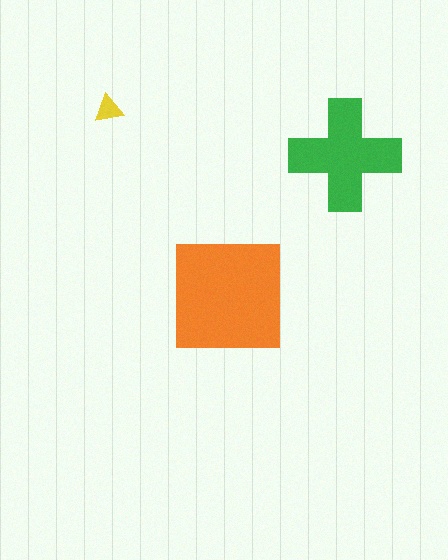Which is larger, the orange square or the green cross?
The orange square.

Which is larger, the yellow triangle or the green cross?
The green cross.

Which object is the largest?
The orange square.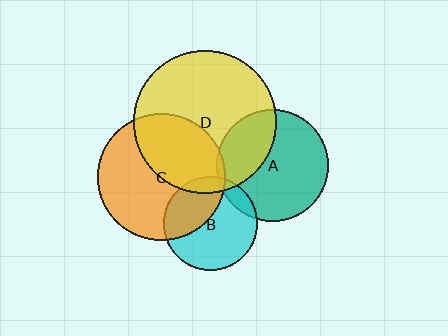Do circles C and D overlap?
Yes.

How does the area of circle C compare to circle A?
Approximately 1.3 times.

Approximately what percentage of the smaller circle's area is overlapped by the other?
Approximately 40%.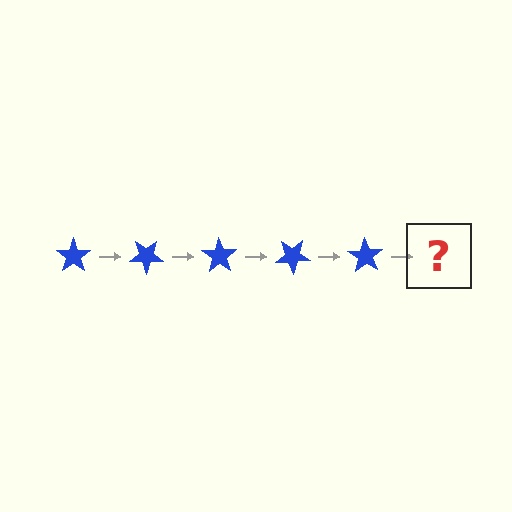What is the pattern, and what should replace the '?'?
The pattern is that the star rotates 35 degrees each step. The '?' should be a blue star rotated 175 degrees.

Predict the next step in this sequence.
The next step is a blue star rotated 175 degrees.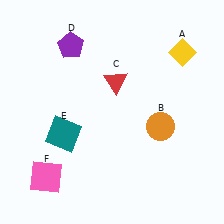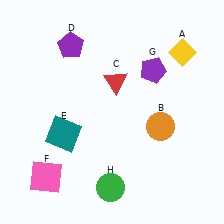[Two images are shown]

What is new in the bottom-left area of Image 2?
A green circle (H) was added in the bottom-left area of Image 2.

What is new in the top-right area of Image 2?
A purple pentagon (G) was added in the top-right area of Image 2.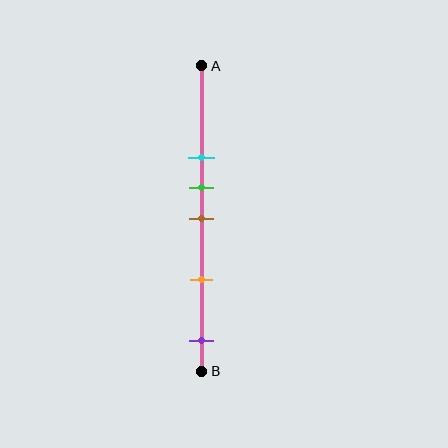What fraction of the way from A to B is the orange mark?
The orange mark is approximately 70% (0.7) of the way from A to B.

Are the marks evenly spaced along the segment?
No, the marks are not evenly spaced.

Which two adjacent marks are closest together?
The green and brown marks are the closest adjacent pair.